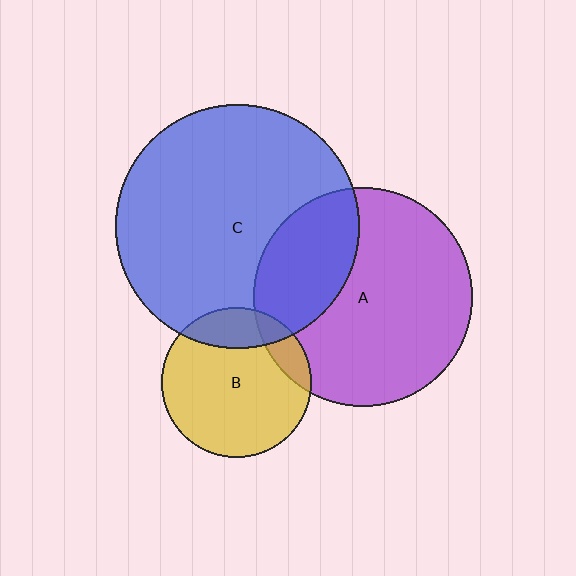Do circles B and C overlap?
Yes.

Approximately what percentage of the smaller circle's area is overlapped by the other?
Approximately 20%.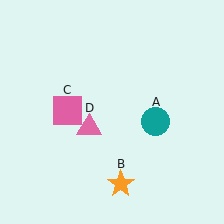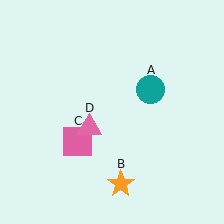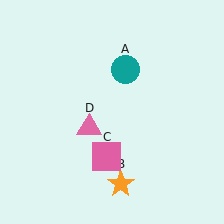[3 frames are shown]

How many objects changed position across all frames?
2 objects changed position: teal circle (object A), pink square (object C).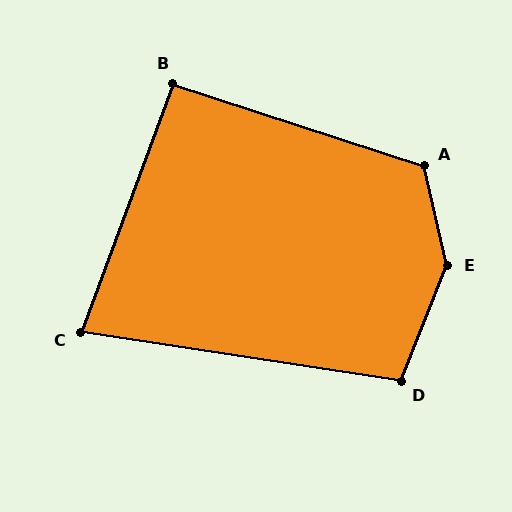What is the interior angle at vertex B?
Approximately 92 degrees (approximately right).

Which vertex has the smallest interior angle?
C, at approximately 78 degrees.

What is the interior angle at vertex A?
Approximately 121 degrees (obtuse).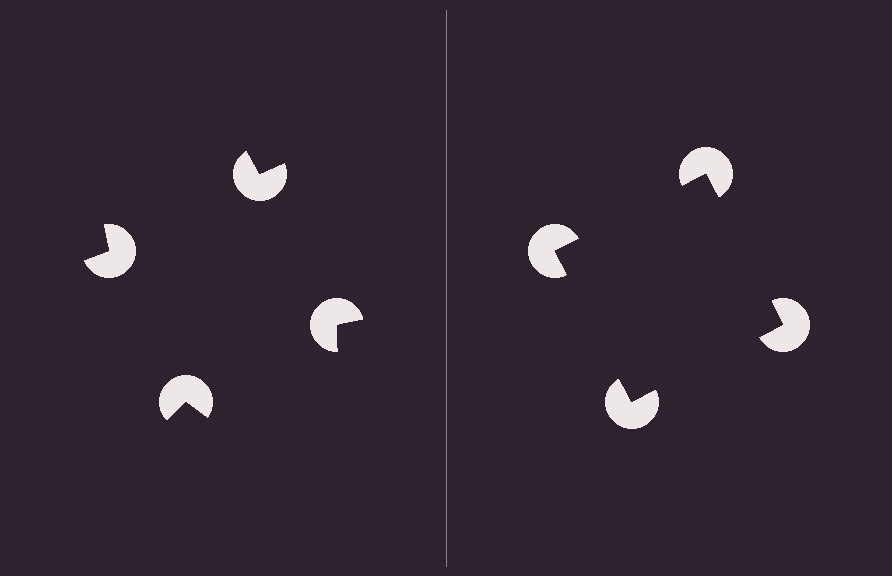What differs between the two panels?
The pac-man discs are positioned identically on both sides; only the wedge orientations differ. On the right they align to a square; on the left they are misaligned.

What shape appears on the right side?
An illusory square.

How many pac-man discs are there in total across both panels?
8 — 4 on each side.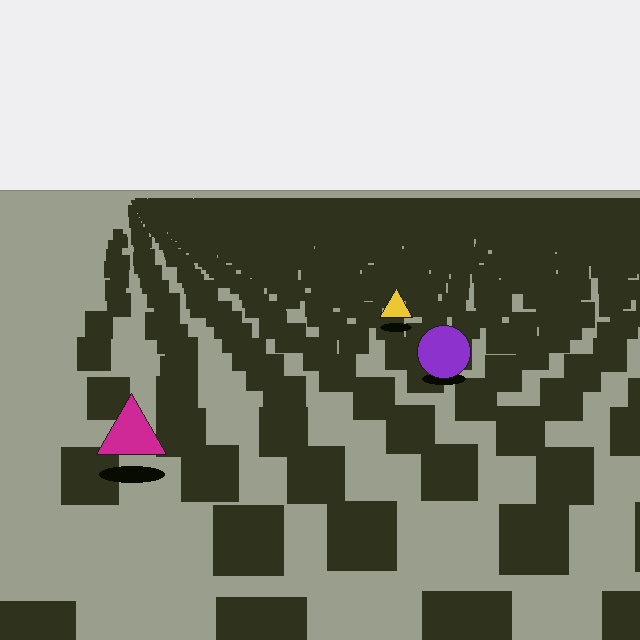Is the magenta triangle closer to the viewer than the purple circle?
Yes. The magenta triangle is closer — you can tell from the texture gradient: the ground texture is coarser near it.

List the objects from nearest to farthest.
From nearest to farthest: the magenta triangle, the purple circle, the yellow triangle.